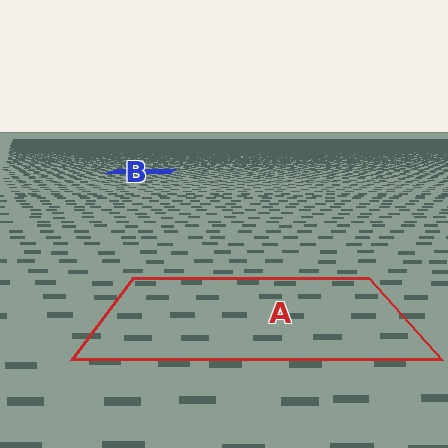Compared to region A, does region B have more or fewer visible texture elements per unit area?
Region B has more texture elements per unit area — they are packed more densely because it is farther away.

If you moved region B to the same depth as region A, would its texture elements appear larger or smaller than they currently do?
They would appear larger. At a closer depth, the same texture elements are projected at a bigger on-screen size.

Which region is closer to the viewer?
Region A is closer. The texture elements there are larger and more spread out.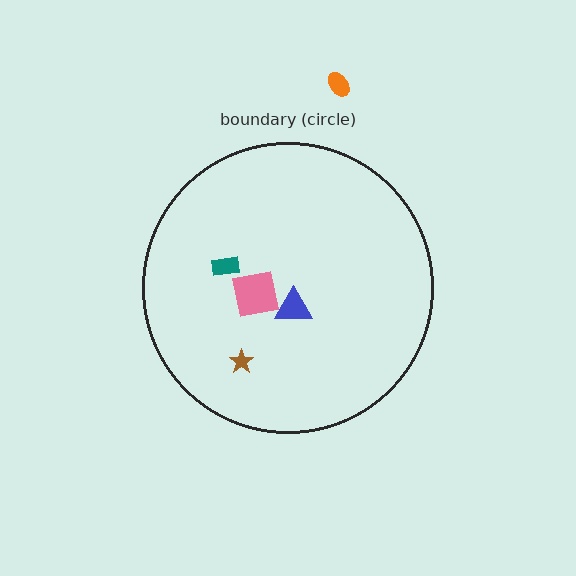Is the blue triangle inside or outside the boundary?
Inside.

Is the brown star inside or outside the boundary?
Inside.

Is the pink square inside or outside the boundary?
Inside.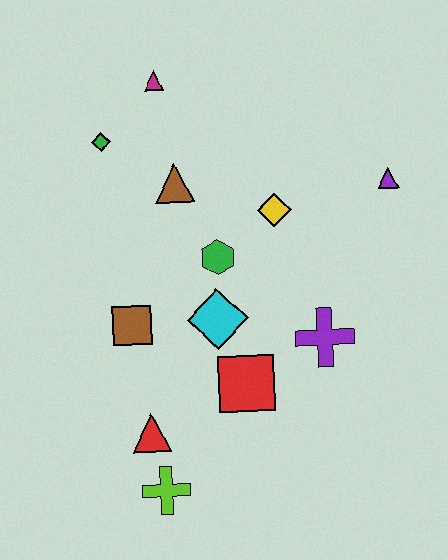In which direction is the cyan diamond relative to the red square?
The cyan diamond is above the red square.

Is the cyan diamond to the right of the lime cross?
Yes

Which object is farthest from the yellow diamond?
The lime cross is farthest from the yellow diamond.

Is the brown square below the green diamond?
Yes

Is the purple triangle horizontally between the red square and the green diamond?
No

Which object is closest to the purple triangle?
The yellow diamond is closest to the purple triangle.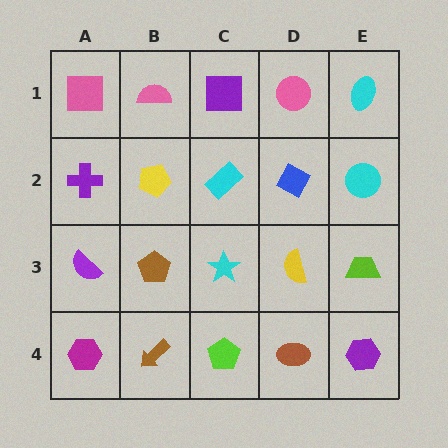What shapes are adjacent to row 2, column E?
A cyan ellipse (row 1, column E), a lime trapezoid (row 3, column E), a blue diamond (row 2, column D).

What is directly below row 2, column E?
A lime trapezoid.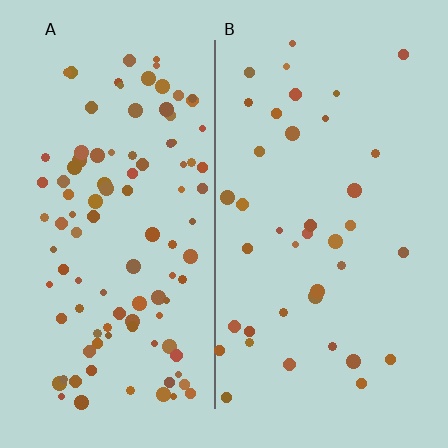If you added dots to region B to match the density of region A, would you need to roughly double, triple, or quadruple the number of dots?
Approximately triple.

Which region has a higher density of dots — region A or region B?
A (the left).